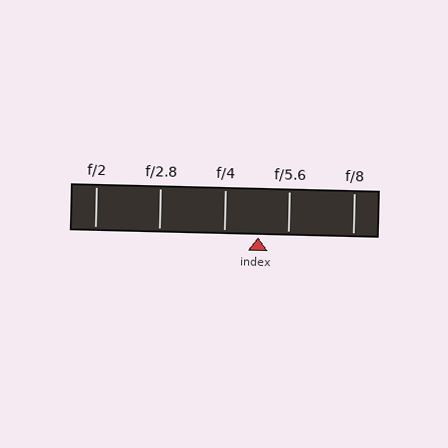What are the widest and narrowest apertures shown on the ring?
The widest aperture shown is f/2 and the narrowest is f/8.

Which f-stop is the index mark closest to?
The index mark is closest to f/5.6.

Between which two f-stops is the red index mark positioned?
The index mark is between f/4 and f/5.6.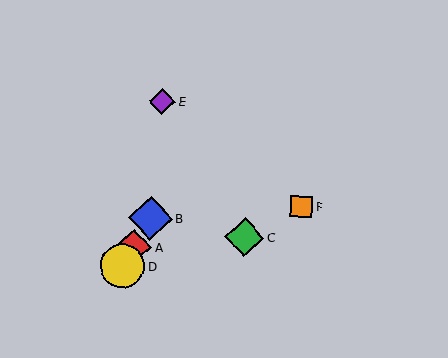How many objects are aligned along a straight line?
3 objects (A, B, D) are aligned along a straight line.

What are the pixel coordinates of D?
Object D is at (123, 266).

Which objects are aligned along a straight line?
Objects A, B, D are aligned along a straight line.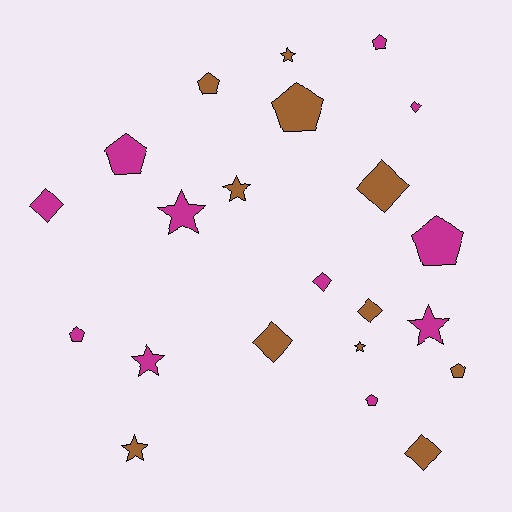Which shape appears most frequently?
Pentagon, with 8 objects.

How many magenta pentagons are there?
There are 5 magenta pentagons.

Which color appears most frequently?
Magenta, with 11 objects.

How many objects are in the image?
There are 22 objects.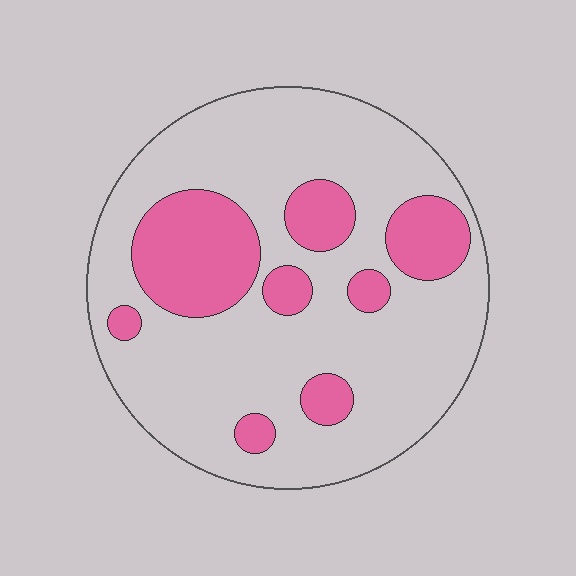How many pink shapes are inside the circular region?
8.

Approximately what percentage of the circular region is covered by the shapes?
Approximately 25%.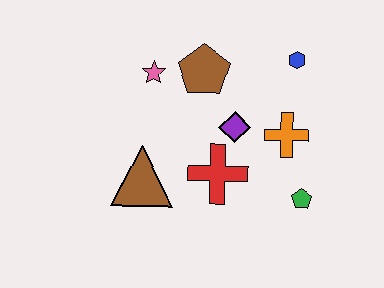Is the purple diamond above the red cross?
Yes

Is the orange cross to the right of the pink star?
Yes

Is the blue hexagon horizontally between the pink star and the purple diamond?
No